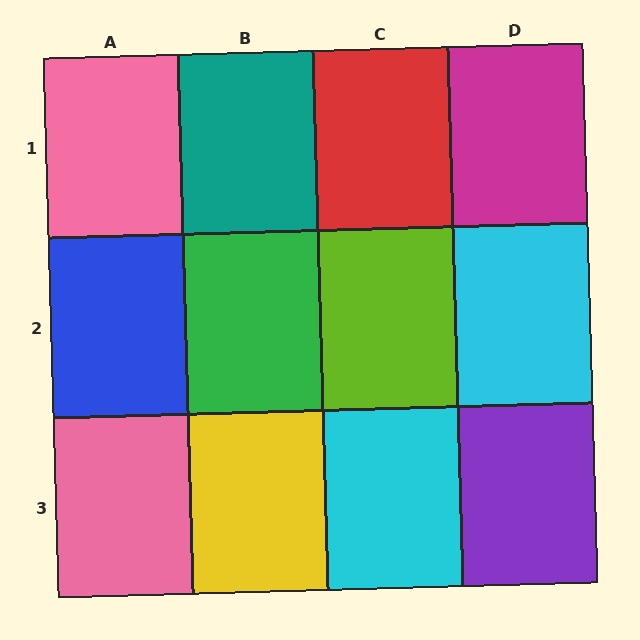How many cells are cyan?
2 cells are cyan.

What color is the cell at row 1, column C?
Red.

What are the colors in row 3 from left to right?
Pink, yellow, cyan, purple.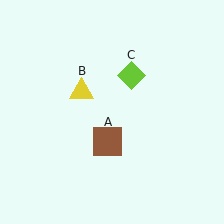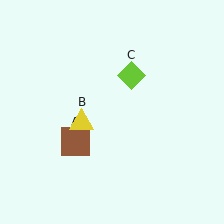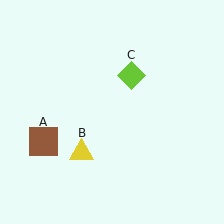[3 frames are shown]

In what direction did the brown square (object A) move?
The brown square (object A) moved left.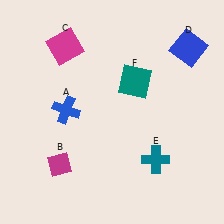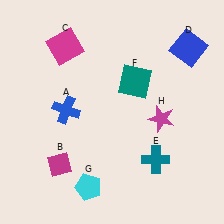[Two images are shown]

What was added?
A cyan pentagon (G), a magenta star (H) were added in Image 2.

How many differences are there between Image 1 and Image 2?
There are 2 differences between the two images.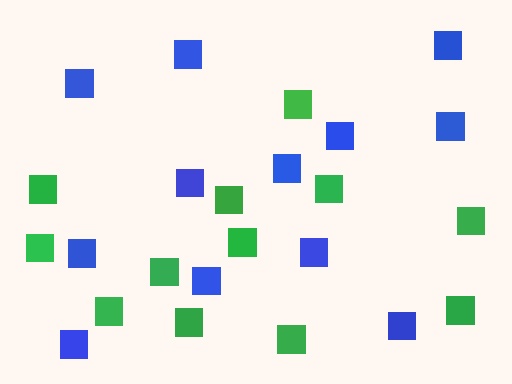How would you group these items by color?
There are 2 groups: one group of blue squares (12) and one group of green squares (12).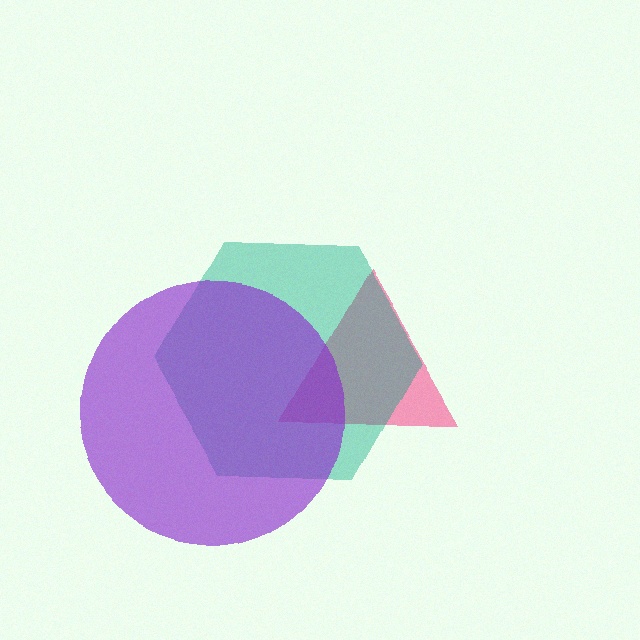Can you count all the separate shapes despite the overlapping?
Yes, there are 3 separate shapes.